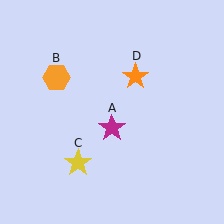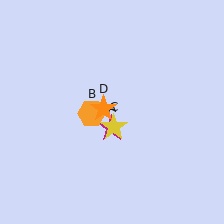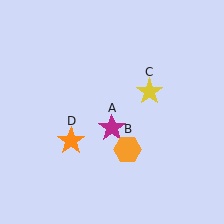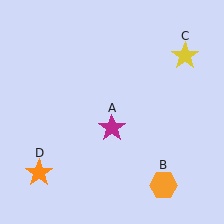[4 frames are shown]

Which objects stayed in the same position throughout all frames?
Magenta star (object A) remained stationary.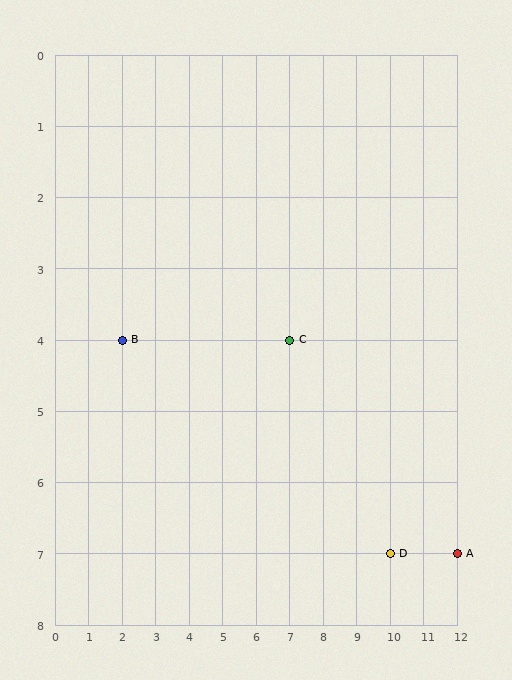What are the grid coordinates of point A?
Point A is at grid coordinates (12, 7).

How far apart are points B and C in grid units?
Points B and C are 5 columns apart.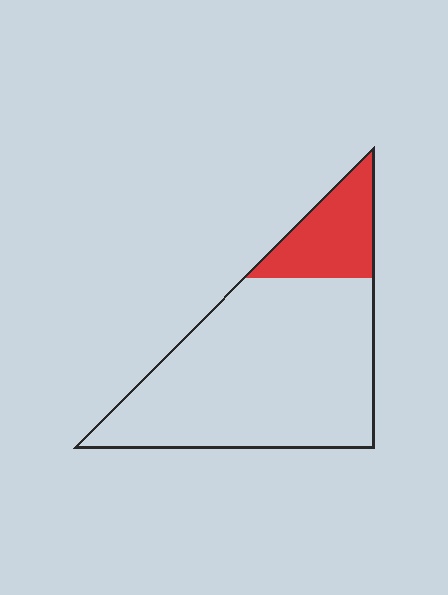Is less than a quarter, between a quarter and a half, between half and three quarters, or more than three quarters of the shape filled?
Less than a quarter.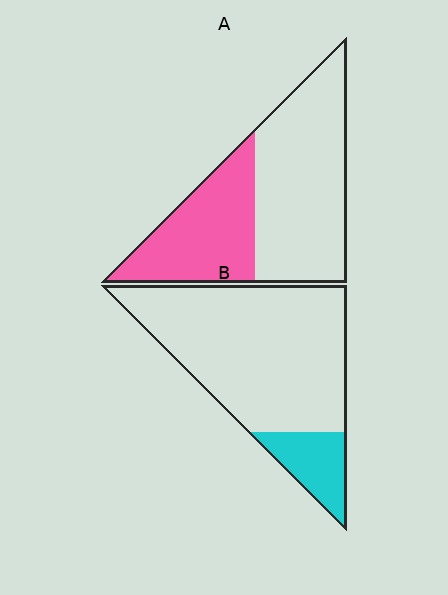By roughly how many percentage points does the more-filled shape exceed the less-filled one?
By roughly 25 percentage points (A over B).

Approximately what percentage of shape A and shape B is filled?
A is approximately 40% and B is approximately 15%.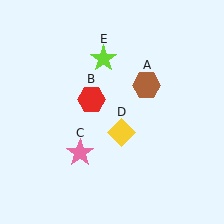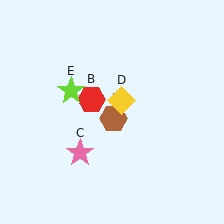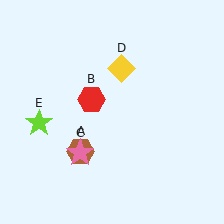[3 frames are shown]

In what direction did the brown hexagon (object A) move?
The brown hexagon (object A) moved down and to the left.